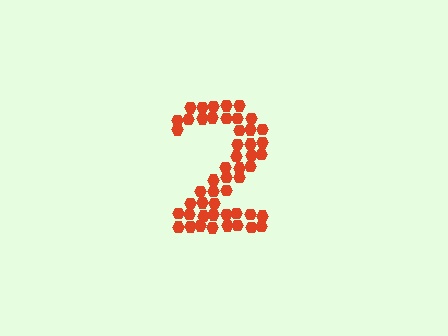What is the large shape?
The large shape is the digit 2.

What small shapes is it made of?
It is made of small hexagons.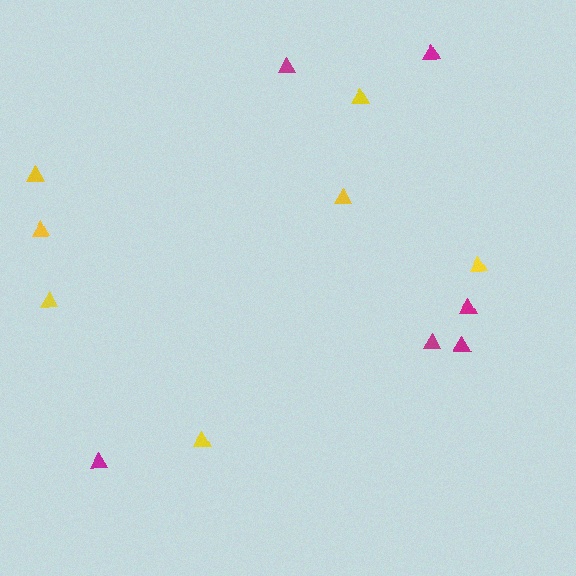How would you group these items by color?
There are 2 groups: one group of magenta triangles (6) and one group of yellow triangles (7).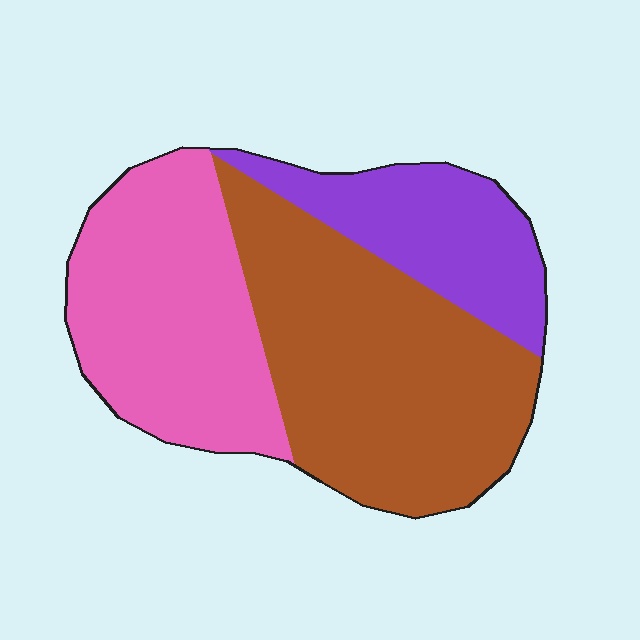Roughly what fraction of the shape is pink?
Pink covers roughly 35% of the shape.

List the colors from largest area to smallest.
From largest to smallest: brown, pink, purple.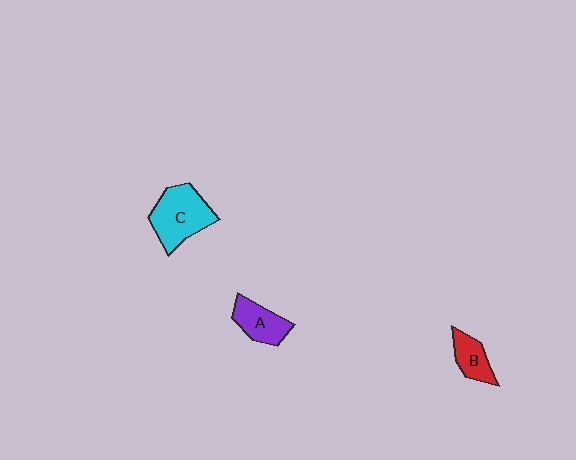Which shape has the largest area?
Shape C (cyan).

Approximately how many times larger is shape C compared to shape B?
Approximately 2.0 times.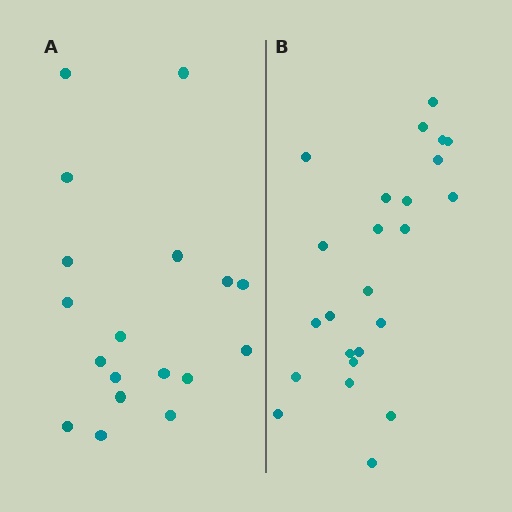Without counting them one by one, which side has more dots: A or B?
Region B (the right region) has more dots.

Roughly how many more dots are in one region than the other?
Region B has about 6 more dots than region A.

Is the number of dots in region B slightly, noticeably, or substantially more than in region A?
Region B has noticeably more, but not dramatically so. The ratio is roughly 1.3 to 1.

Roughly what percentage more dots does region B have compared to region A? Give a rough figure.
About 35% more.